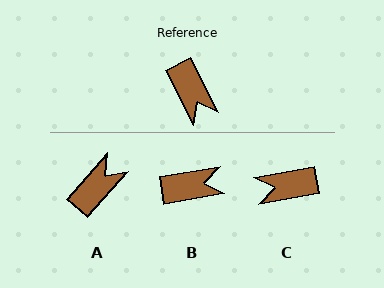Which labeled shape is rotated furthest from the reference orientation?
A, about 112 degrees away.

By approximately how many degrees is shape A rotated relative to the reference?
Approximately 112 degrees counter-clockwise.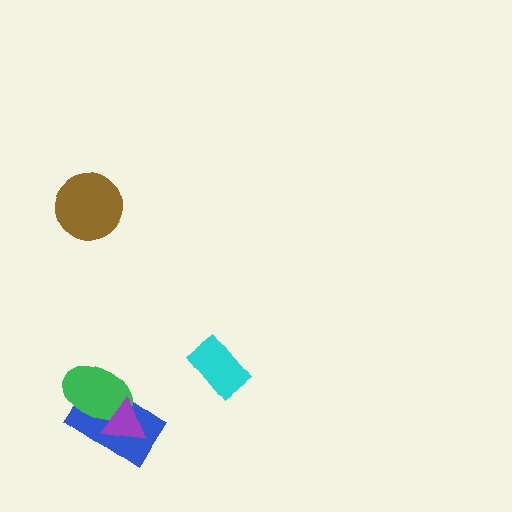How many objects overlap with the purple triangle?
2 objects overlap with the purple triangle.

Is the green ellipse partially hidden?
Yes, it is partially covered by another shape.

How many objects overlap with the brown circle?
0 objects overlap with the brown circle.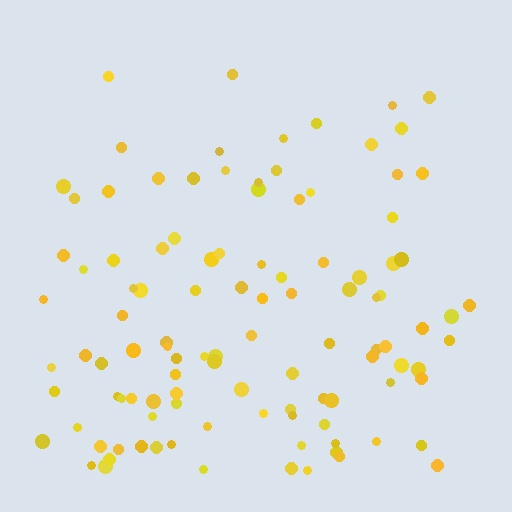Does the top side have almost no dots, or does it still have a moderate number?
Still a moderate number, just noticeably fewer than the bottom.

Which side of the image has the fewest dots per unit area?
The top.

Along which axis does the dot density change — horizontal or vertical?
Vertical.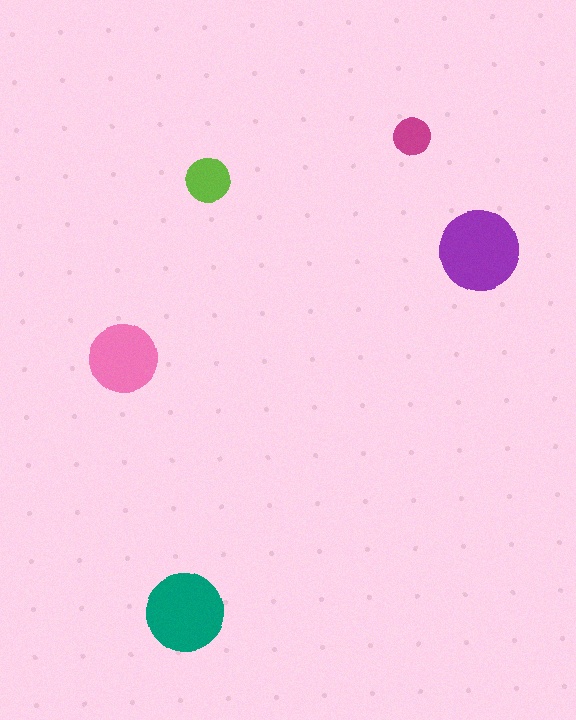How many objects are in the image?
There are 5 objects in the image.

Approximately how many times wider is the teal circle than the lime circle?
About 2 times wider.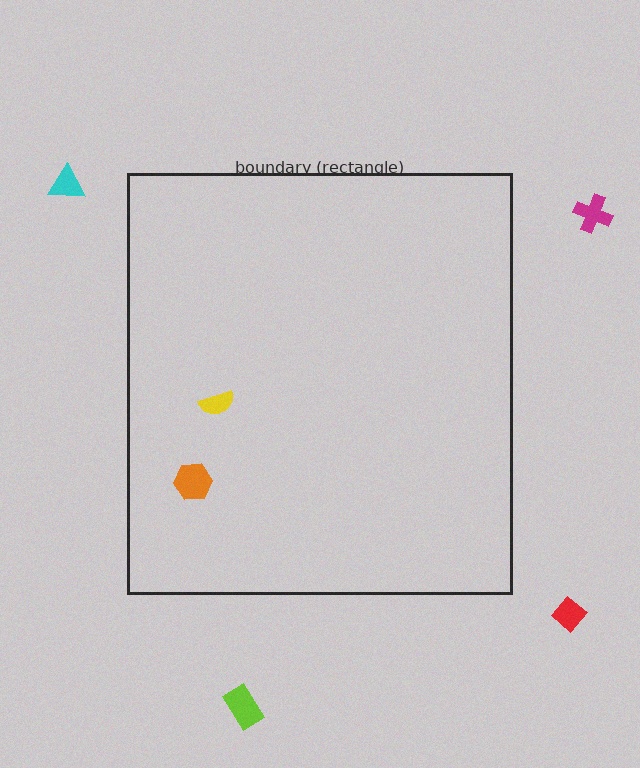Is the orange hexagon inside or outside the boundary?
Inside.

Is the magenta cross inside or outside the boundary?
Outside.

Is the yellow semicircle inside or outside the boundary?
Inside.